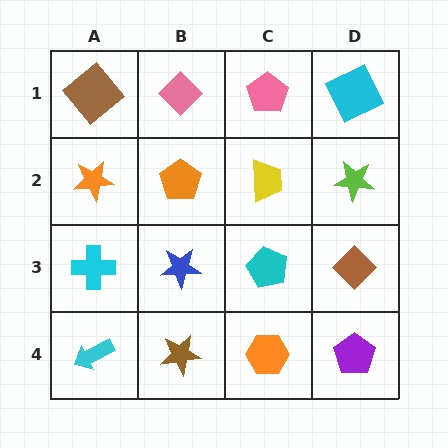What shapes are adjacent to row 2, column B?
A pink diamond (row 1, column B), a blue star (row 3, column B), an orange star (row 2, column A), a yellow trapezoid (row 2, column C).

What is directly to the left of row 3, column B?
A cyan cross.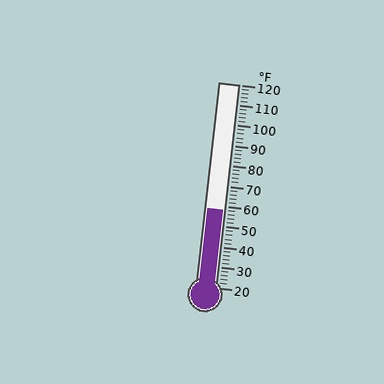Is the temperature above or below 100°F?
The temperature is below 100°F.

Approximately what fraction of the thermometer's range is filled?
The thermometer is filled to approximately 40% of its range.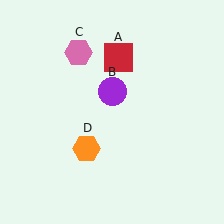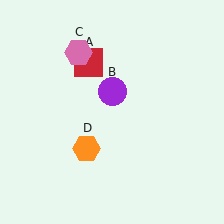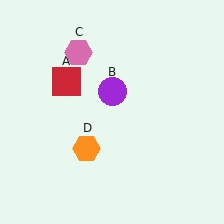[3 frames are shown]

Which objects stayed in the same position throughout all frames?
Purple circle (object B) and pink hexagon (object C) and orange hexagon (object D) remained stationary.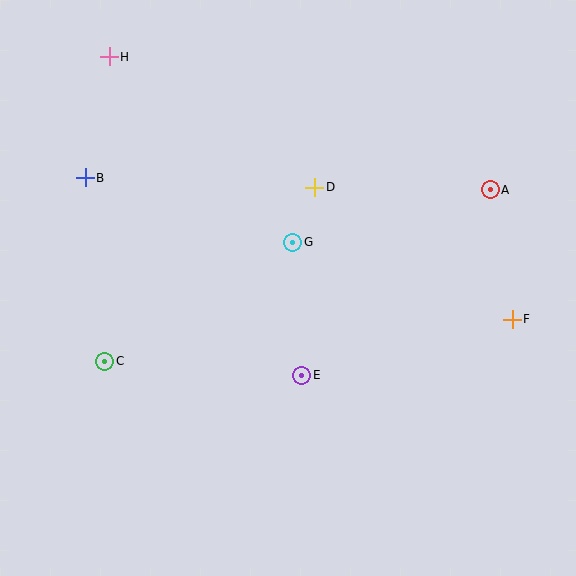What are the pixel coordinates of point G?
Point G is at (293, 242).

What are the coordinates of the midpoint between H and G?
The midpoint between H and G is at (201, 149).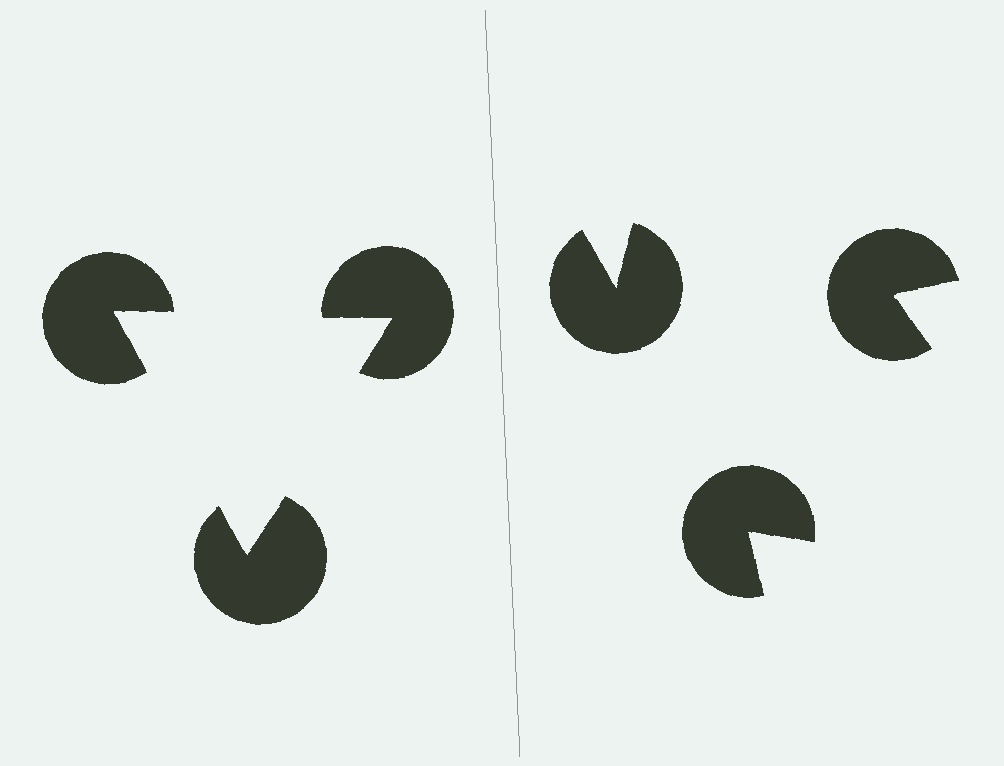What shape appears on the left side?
An illusory triangle.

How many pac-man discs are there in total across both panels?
6 — 3 on each side.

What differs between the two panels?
The pac-man discs are positioned identically on both sides; only the wedge orientations differ. On the left they align to a triangle; on the right they are misaligned.